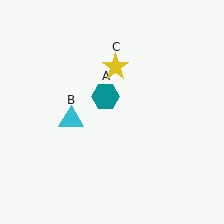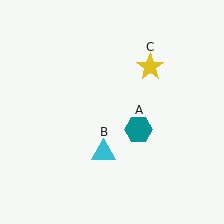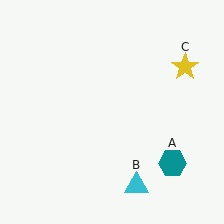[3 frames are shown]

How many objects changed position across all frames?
3 objects changed position: teal hexagon (object A), cyan triangle (object B), yellow star (object C).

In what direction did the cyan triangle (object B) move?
The cyan triangle (object B) moved down and to the right.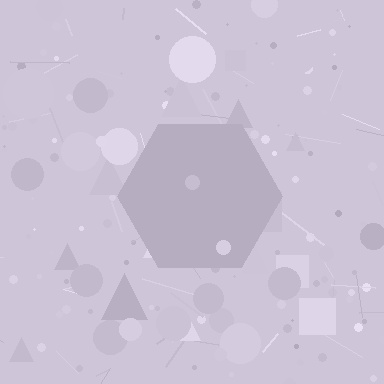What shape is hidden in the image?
A hexagon is hidden in the image.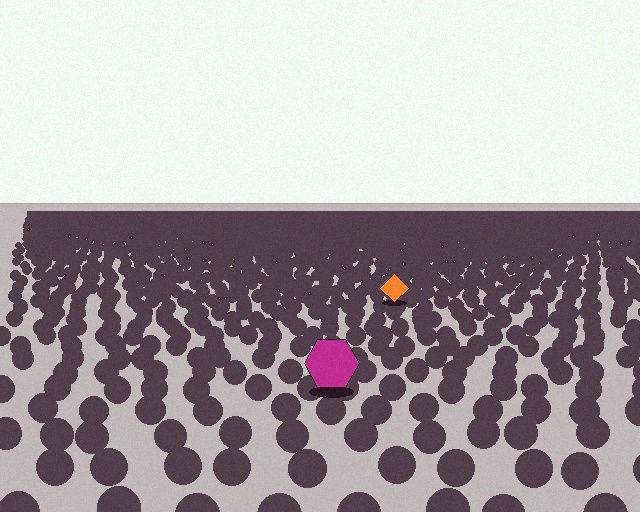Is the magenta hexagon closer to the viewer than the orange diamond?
Yes. The magenta hexagon is closer — you can tell from the texture gradient: the ground texture is coarser near it.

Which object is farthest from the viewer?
The orange diamond is farthest from the viewer. It appears smaller and the ground texture around it is denser.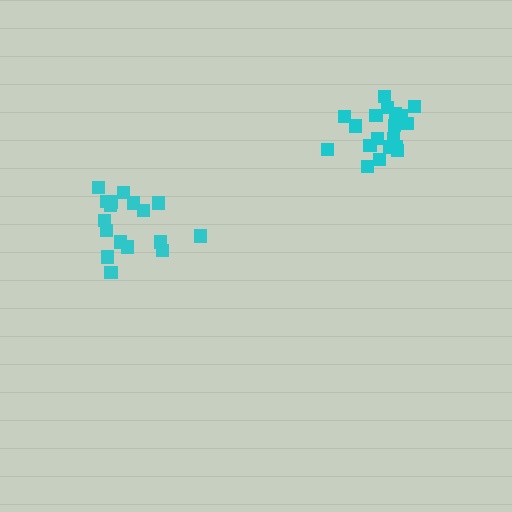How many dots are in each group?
Group 1: 19 dots, Group 2: 17 dots (36 total).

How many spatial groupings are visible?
There are 2 spatial groupings.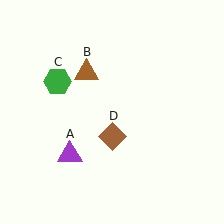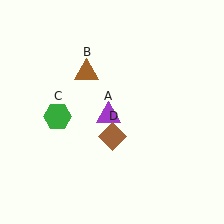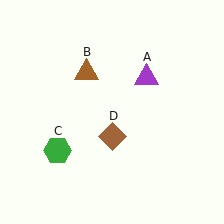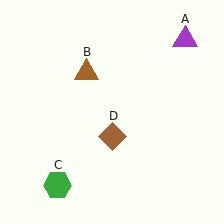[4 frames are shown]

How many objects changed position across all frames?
2 objects changed position: purple triangle (object A), green hexagon (object C).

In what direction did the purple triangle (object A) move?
The purple triangle (object A) moved up and to the right.